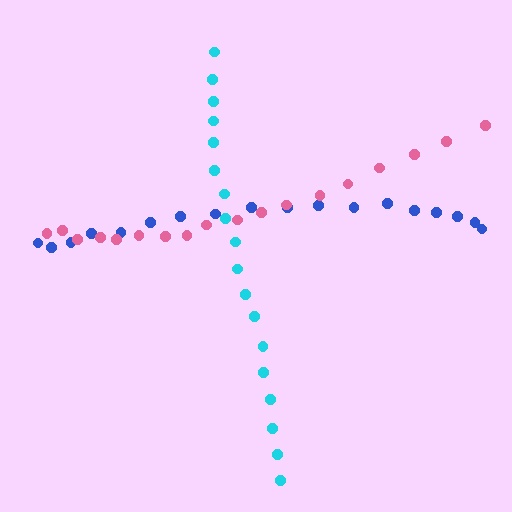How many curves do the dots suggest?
There are 3 distinct paths.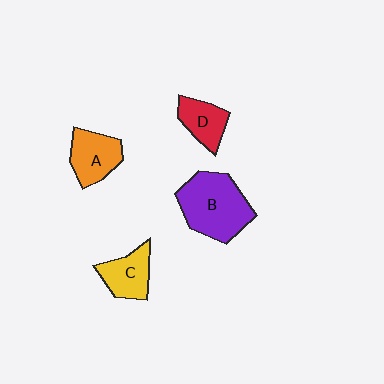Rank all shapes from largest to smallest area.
From largest to smallest: B (purple), A (orange), C (yellow), D (red).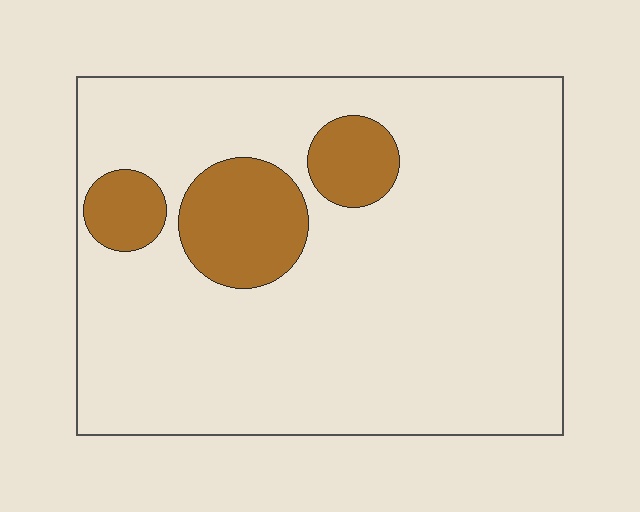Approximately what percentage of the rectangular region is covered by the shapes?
Approximately 15%.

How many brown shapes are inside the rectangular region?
3.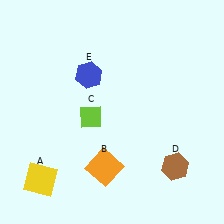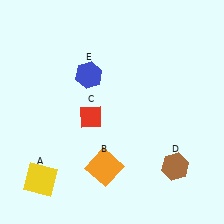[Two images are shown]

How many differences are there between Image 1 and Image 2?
There is 1 difference between the two images.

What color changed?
The diamond (C) changed from lime in Image 1 to red in Image 2.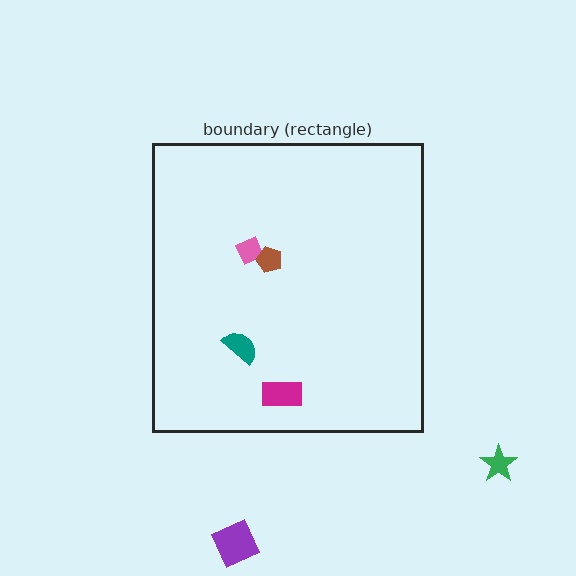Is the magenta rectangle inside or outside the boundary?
Inside.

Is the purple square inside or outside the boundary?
Outside.